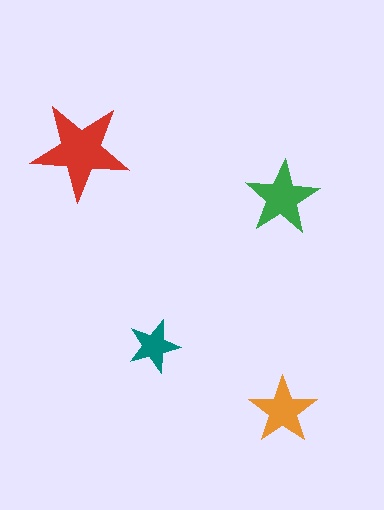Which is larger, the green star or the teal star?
The green one.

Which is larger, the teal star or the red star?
The red one.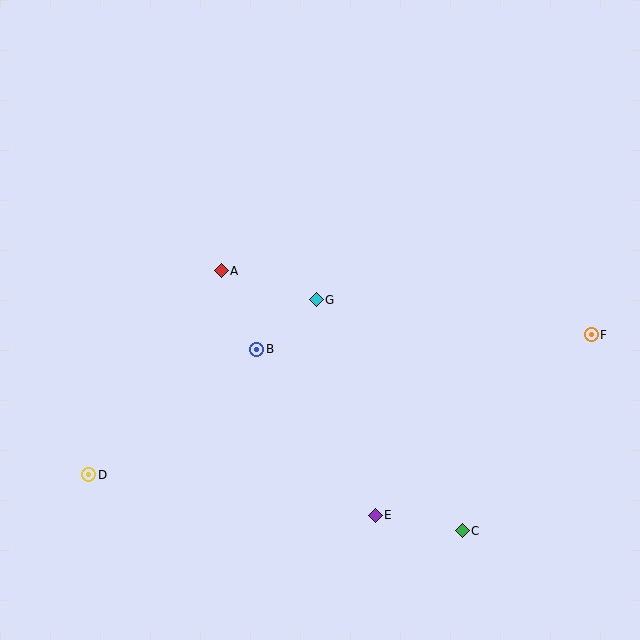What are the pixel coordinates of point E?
Point E is at (375, 515).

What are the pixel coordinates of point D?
Point D is at (88, 475).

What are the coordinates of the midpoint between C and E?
The midpoint between C and E is at (419, 523).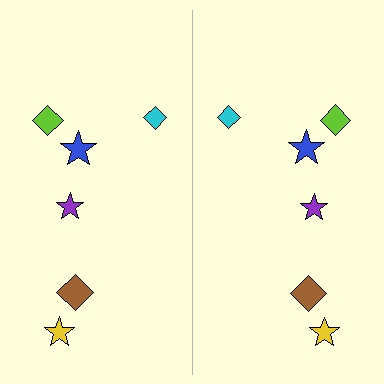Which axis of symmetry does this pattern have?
The pattern has a vertical axis of symmetry running through the center of the image.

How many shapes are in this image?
There are 12 shapes in this image.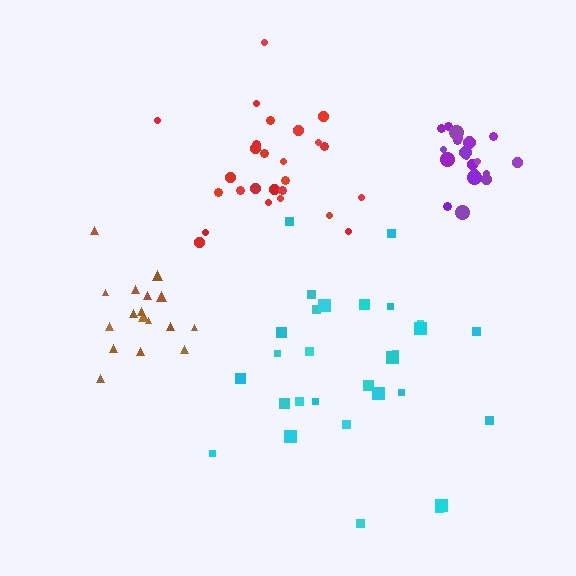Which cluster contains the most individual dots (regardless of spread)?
Cyan (29).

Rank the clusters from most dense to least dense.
purple, brown, red, cyan.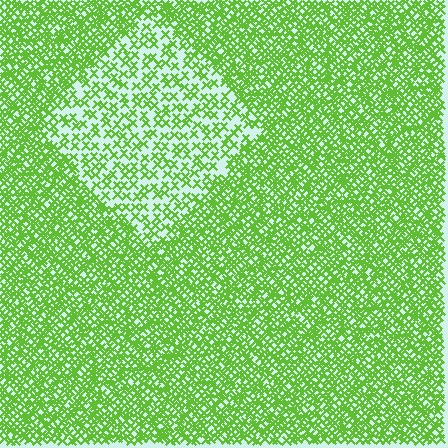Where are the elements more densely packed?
The elements are more densely packed outside the diamond boundary.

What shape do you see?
I see a diamond.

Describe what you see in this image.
The image contains small lime elements arranged at two different densities. A diamond-shaped region is visible where the elements are less densely packed than the surrounding area.